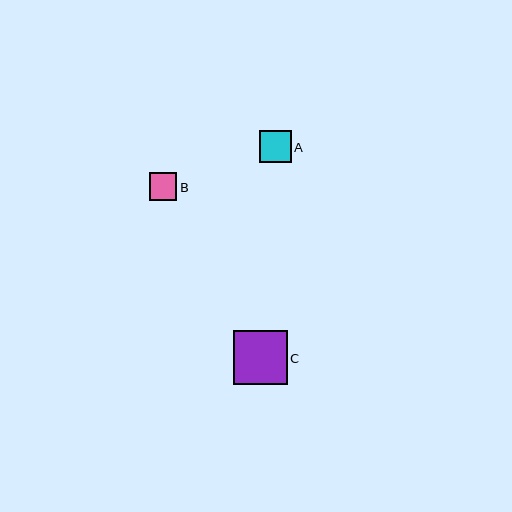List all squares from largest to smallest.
From largest to smallest: C, A, B.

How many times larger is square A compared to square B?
Square A is approximately 1.2 times the size of square B.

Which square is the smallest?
Square B is the smallest with a size of approximately 28 pixels.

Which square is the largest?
Square C is the largest with a size of approximately 53 pixels.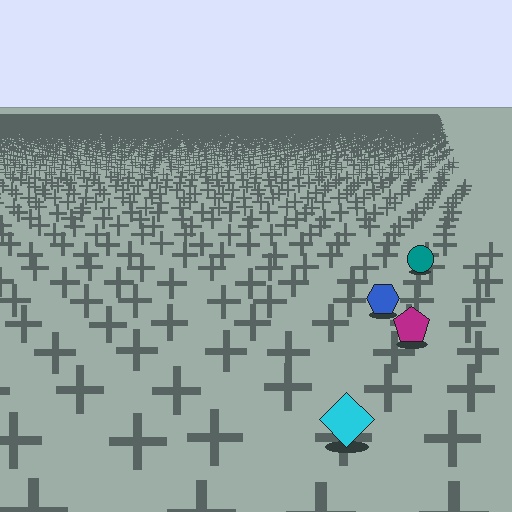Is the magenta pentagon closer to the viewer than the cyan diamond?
No. The cyan diamond is closer — you can tell from the texture gradient: the ground texture is coarser near it.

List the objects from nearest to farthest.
From nearest to farthest: the cyan diamond, the magenta pentagon, the blue hexagon, the teal circle.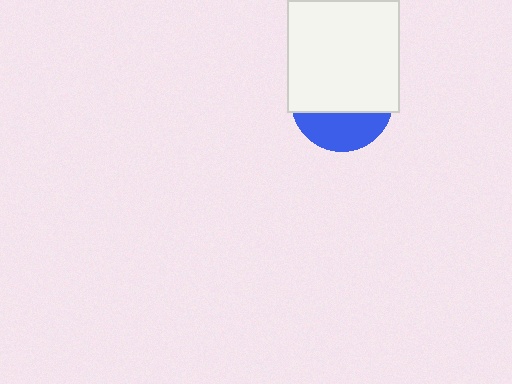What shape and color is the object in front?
The object in front is a white square.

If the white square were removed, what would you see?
You would see the complete blue circle.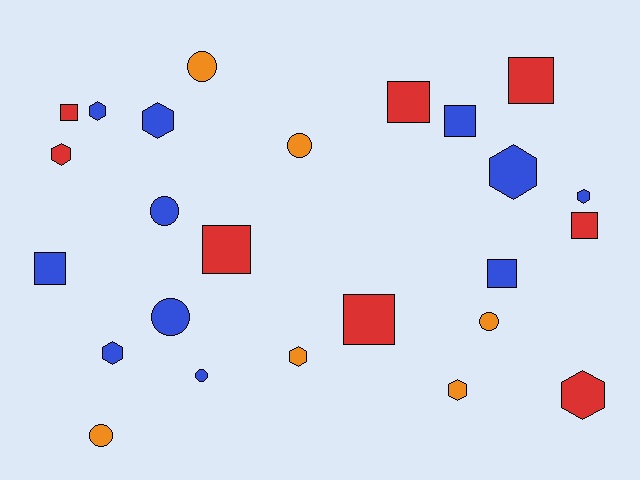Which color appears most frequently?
Blue, with 11 objects.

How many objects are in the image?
There are 25 objects.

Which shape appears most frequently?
Hexagon, with 9 objects.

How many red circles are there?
There are no red circles.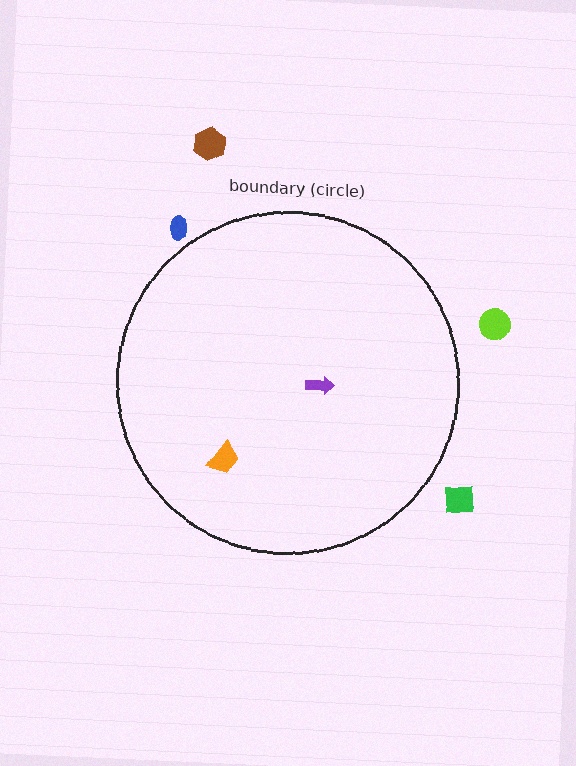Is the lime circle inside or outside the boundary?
Outside.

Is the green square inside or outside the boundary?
Outside.